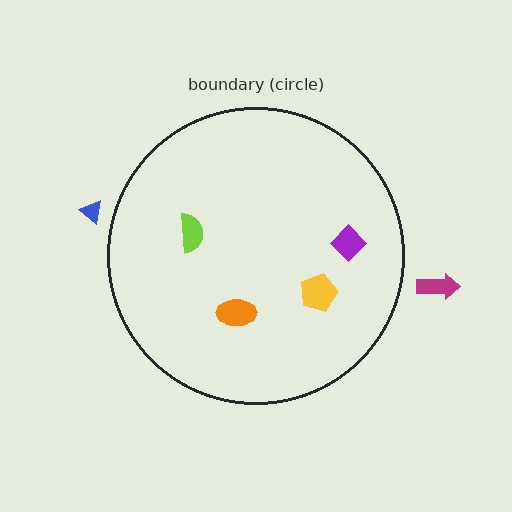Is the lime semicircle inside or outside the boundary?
Inside.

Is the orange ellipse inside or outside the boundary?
Inside.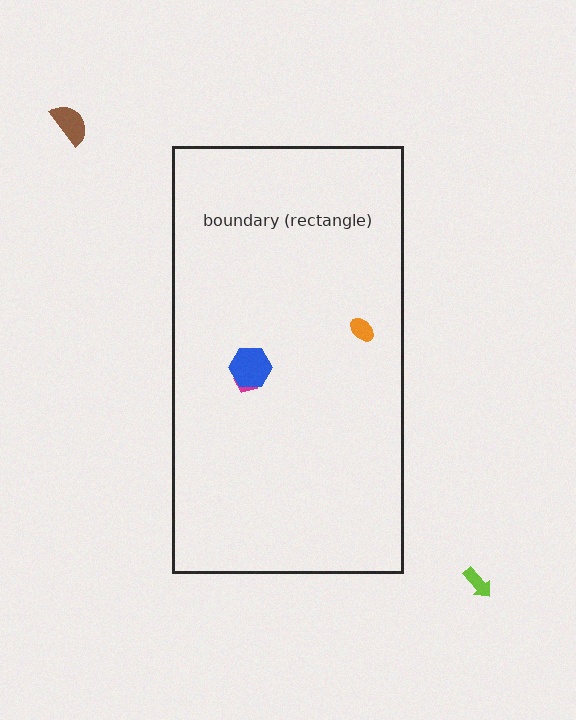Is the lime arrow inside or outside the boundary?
Outside.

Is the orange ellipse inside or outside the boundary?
Inside.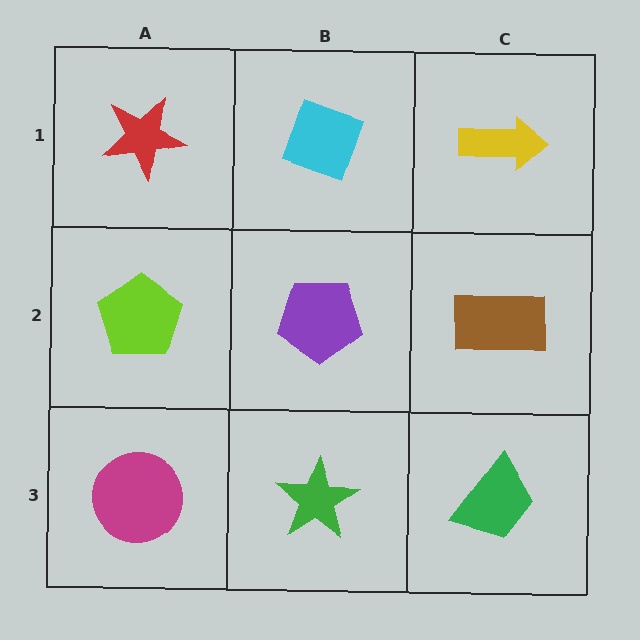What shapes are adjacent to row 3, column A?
A lime pentagon (row 2, column A), a green star (row 3, column B).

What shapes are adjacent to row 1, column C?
A brown rectangle (row 2, column C), a cyan diamond (row 1, column B).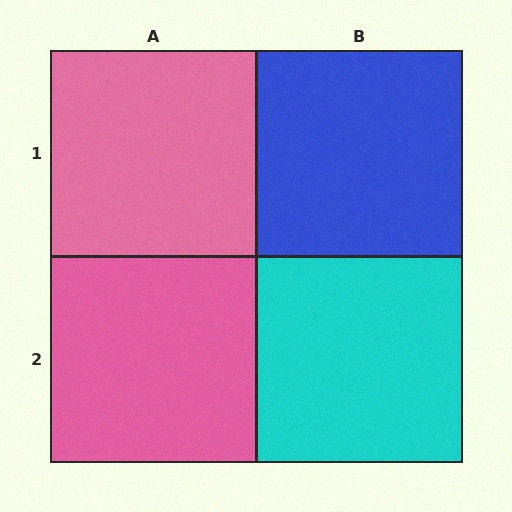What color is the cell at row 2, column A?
Pink.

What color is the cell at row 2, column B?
Cyan.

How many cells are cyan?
1 cell is cyan.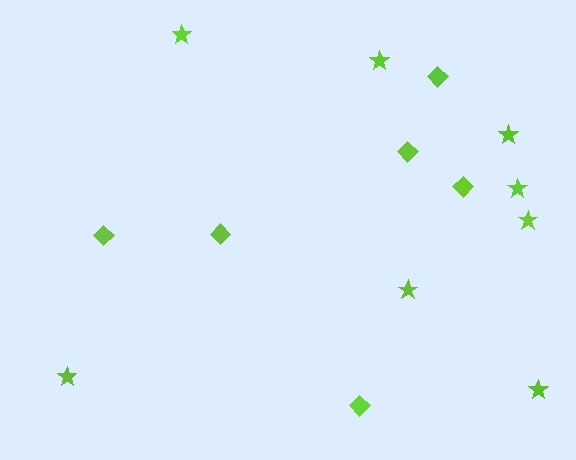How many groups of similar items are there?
There are 2 groups: one group of diamonds (6) and one group of stars (8).